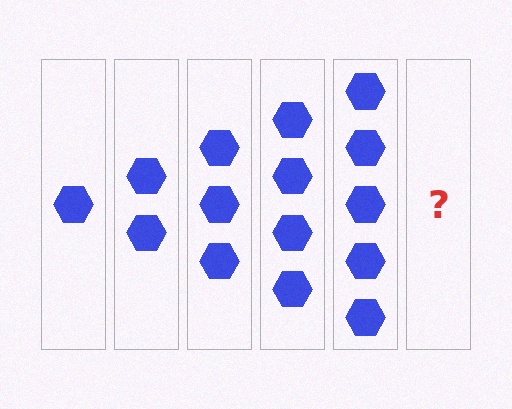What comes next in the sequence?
The next element should be 6 hexagons.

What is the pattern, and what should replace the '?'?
The pattern is that each step adds one more hexagon. The '?' should be 6 hexagons.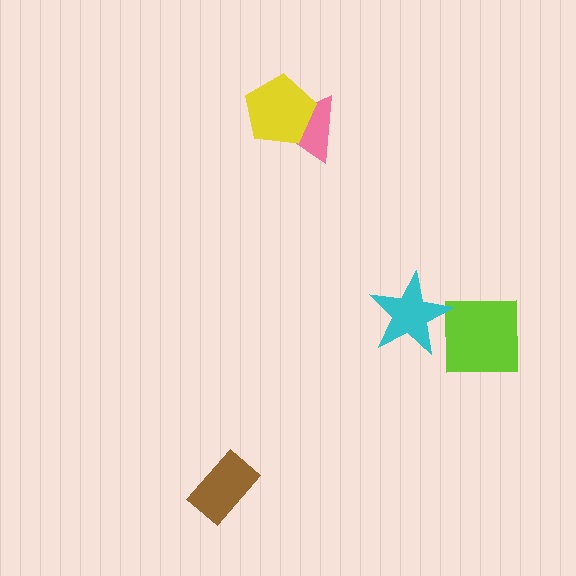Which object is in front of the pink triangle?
The yellow pentagon is in front of the pink triangle.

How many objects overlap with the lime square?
0 objects overlap with the lime square.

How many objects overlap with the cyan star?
0 objects overlap with the cyan star.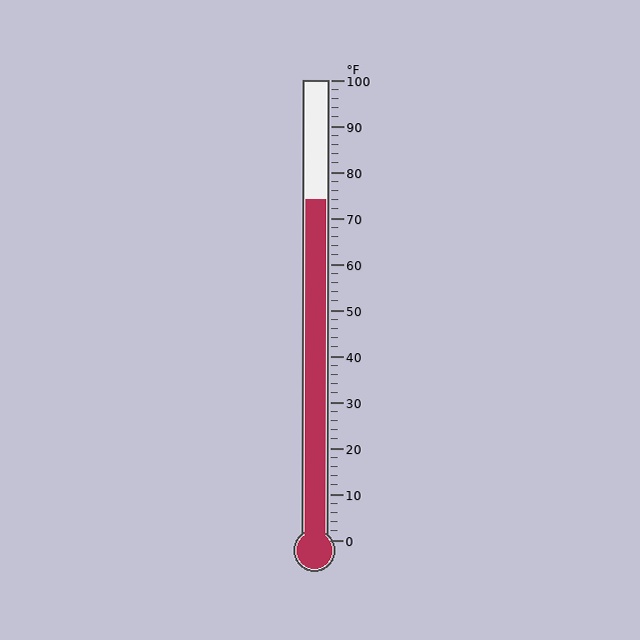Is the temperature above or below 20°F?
The temperature is above 20°F.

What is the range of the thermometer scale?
The thermometer scale ranges from 0°F to 100°F.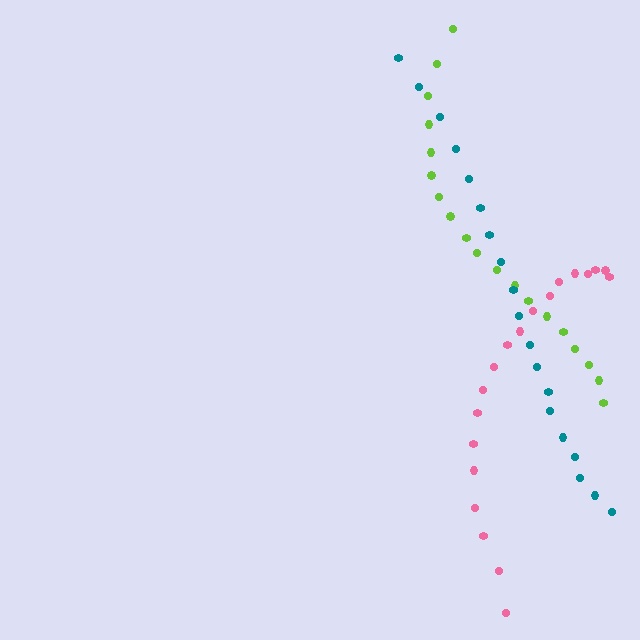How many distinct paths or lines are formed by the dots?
There are 3 distinct paths.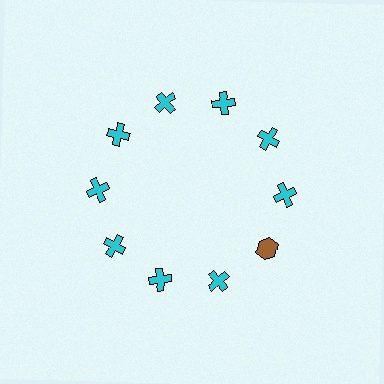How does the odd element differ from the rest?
It differs in both color (brown instead of cyan) and shape (hexagon instead of cross).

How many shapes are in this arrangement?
There are 10 shapes arranged in a ring pattern.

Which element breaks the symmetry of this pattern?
The brown hexagon at roughly the 4 o'clock position breaks the symmetry. All other shapes are cyan crosses.